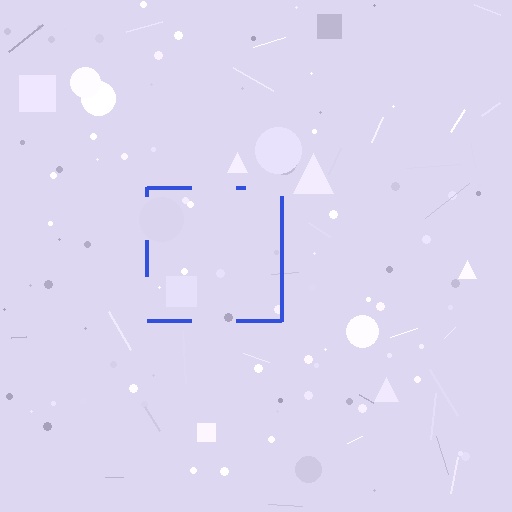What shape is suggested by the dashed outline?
The dashed outline suggests a square.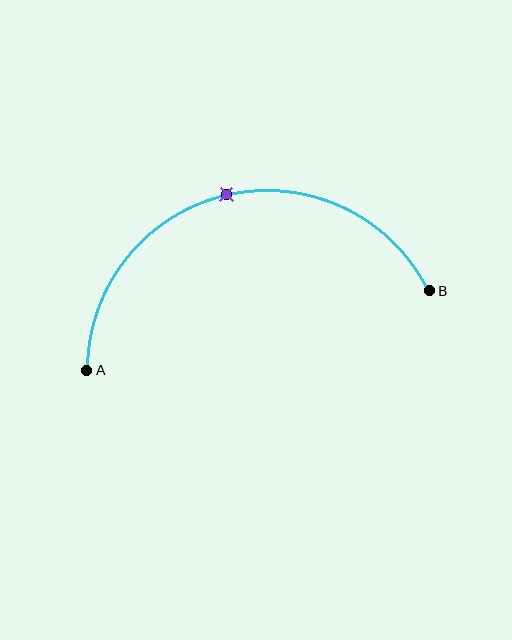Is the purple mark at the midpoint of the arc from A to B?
Yes. The purple mark lies on the arc at equal arc-length from both A and B — it is the arc midpoint.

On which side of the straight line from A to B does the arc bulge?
The arc bulges above the straight line connecting A and B.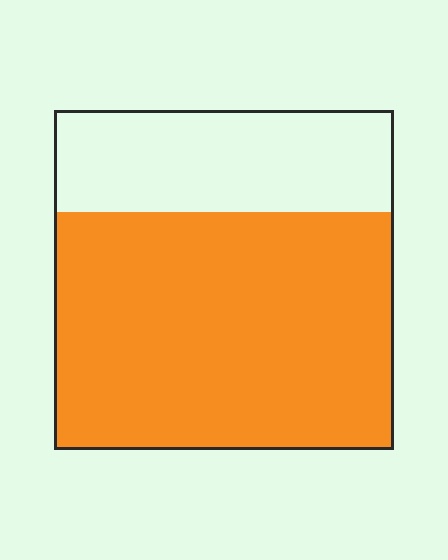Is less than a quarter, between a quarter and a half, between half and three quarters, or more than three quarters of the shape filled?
Between half and three quarters.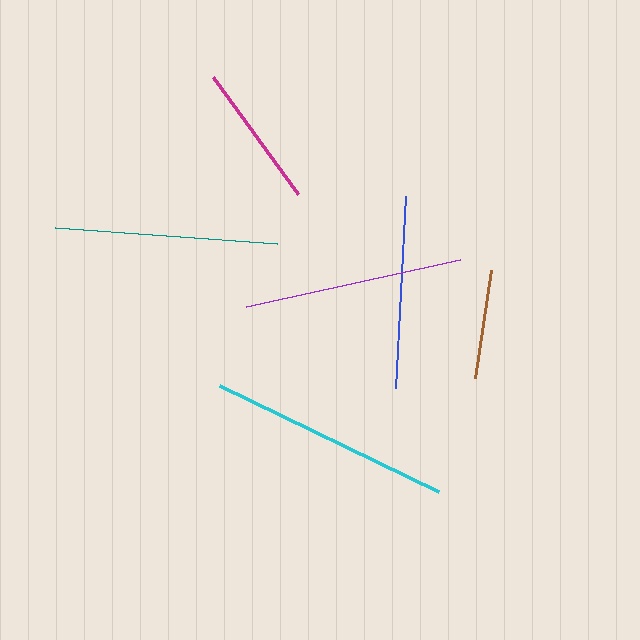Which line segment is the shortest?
The brown line is the shortest at approximately 109 pixels.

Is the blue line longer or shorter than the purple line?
The purple line is longer than the blue line.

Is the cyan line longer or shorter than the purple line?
The cyan line is longer than the purple line.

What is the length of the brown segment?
The brown segment is approximately 109 pixels long.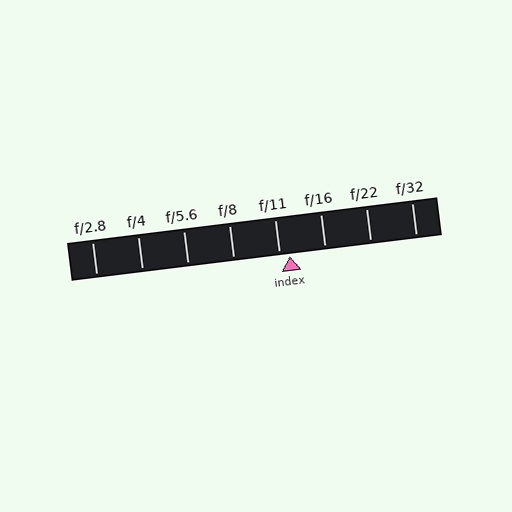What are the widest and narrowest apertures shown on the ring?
The widest aperture shown is f/2.8 and the narrowest is f/32.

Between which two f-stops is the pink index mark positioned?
The index mark is between f/11 and f/16.